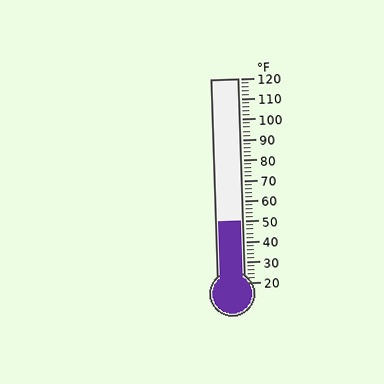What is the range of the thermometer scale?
The thermometer scale ranges from 20°F to 120°F.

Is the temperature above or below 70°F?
The temperature is below 70°F.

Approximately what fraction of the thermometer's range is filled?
The thermometer is filled to approximately 30% of its range.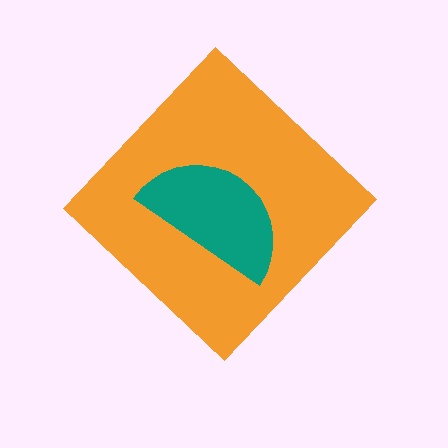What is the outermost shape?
The orange diamond.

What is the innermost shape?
The teal semicircle.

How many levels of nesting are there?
2.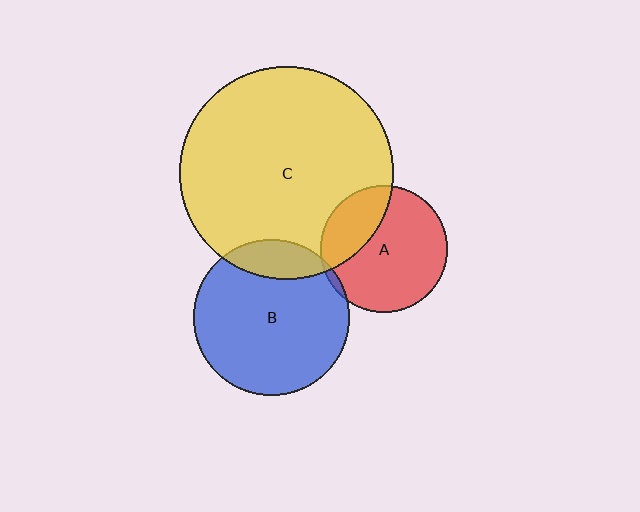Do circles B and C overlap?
Yes.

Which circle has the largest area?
Circle C (yellow).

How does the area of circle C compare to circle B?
Approximately 1.9 times.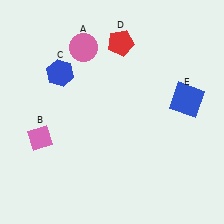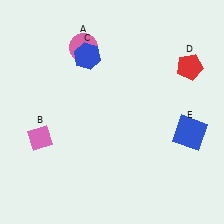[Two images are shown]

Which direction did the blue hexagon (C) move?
The blue hexagon (C) moved right.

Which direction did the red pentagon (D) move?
The red pentagon (D) moved right.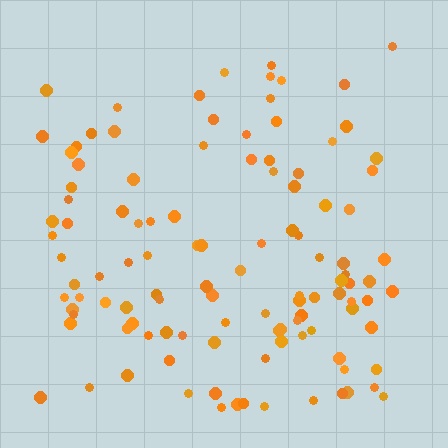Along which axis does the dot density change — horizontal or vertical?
Vertical.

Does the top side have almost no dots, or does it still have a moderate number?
Still a moderate number, just noticeably fewer than the bottom.